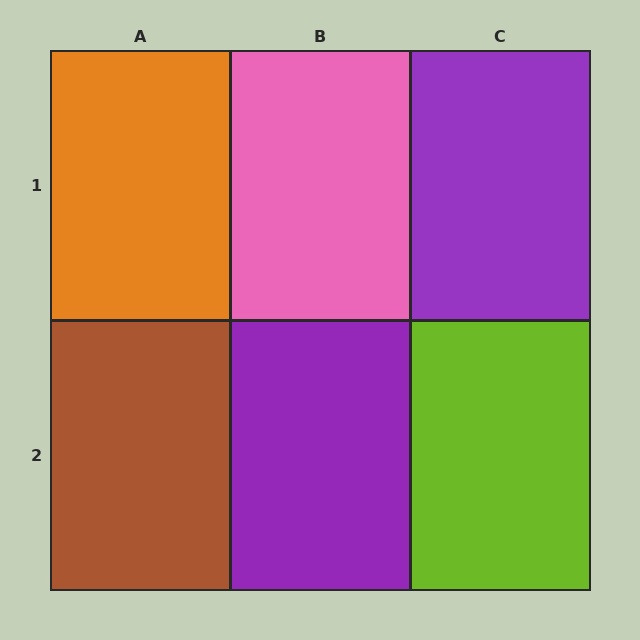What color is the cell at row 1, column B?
Pink.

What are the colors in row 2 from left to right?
Brown, purple, lime.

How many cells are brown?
1 cell is brown.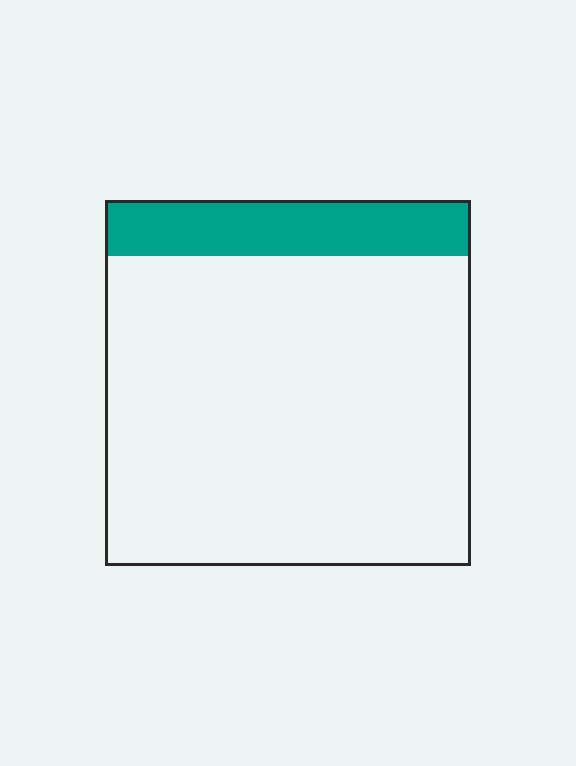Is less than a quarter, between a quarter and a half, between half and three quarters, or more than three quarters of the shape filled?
Less than a quarter.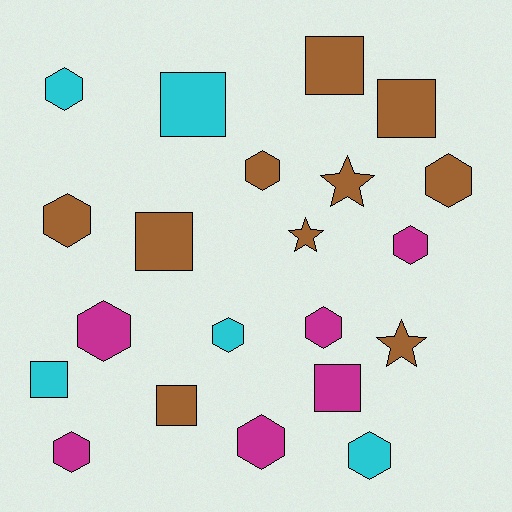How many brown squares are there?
There are 4 brown squares.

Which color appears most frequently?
Brown, with 10 objects.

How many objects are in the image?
There are 21 objects.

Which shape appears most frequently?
Hexagon, with 11 objects.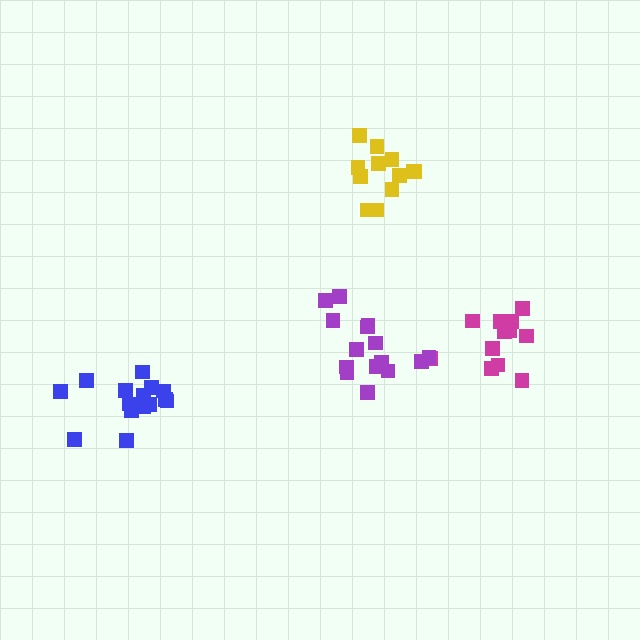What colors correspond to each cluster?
The clusters are colored: magenta, yellow, blue, purple.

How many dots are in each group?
Group 1: 12 dots, Group 2: 12 dots, Group 3: 16 dots, Group 4: 15 dots (55 total).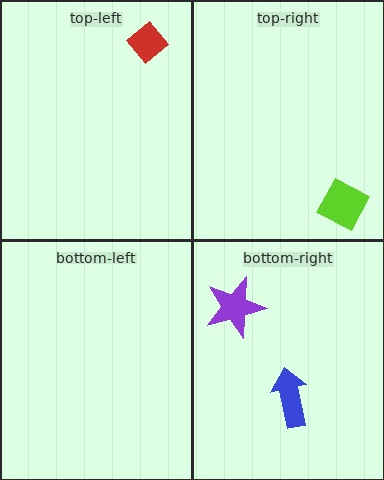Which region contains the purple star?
The bottom-right region.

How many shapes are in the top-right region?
1.